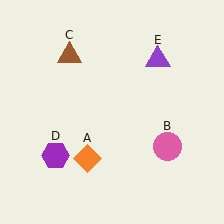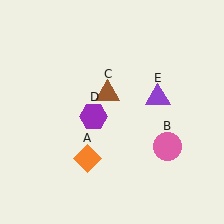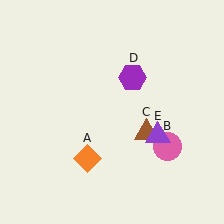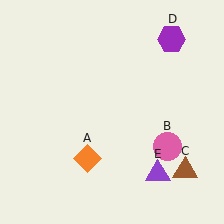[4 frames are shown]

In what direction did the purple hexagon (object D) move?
The purple hexagon (object D) moved up and to the right.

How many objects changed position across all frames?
3 objects changed position: brown triangle (object C), purple hexagon (object D), purple triangle (object E).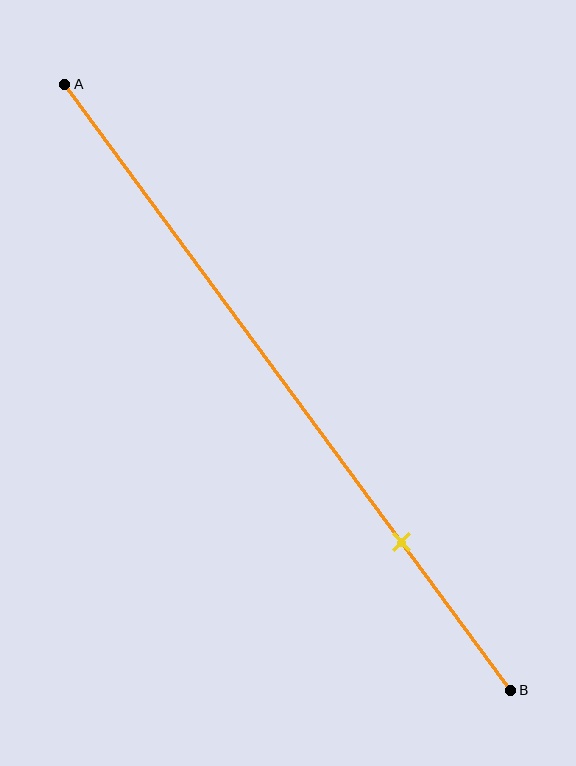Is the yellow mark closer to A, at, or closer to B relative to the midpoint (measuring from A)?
The yellow mark is closer to point B than the midpoint of segment AB.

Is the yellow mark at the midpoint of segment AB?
No, the mark is at about 75% from A, not at the 50% midpoint.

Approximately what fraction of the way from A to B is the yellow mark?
The yellow mark is approximately 75% of the way from A to B.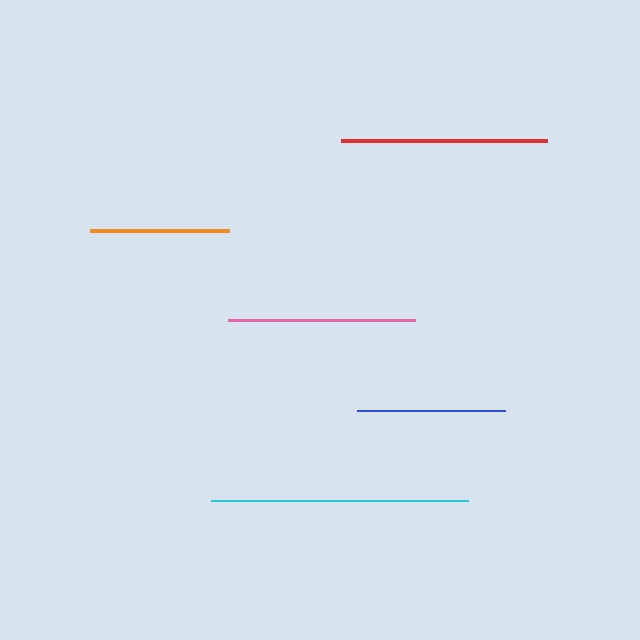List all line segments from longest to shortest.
From longest to shortest: cyan, red, pink, blue, orange.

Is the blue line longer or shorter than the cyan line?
The cyan line is longer than the blue line.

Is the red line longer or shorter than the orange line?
The red line is longer than the orange line.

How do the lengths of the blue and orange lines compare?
The blue and orange lines are approximately the same length.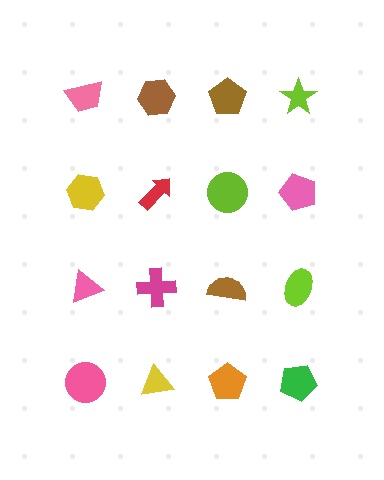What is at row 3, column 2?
A magenta cross.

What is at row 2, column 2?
A red arrow.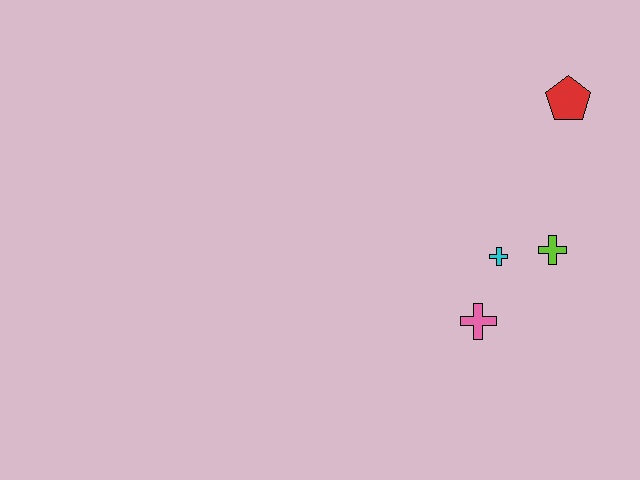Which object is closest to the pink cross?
The cyan cross is closest to the pink cross.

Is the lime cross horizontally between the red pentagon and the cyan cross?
Yes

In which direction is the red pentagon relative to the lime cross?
The red pentagon is above the lime cross.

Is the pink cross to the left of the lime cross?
Yes